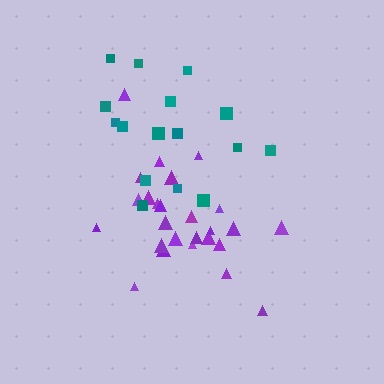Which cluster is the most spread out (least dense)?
Teal.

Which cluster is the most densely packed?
Purple.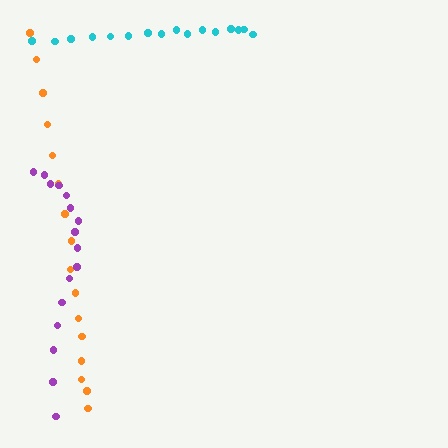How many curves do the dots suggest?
There are 3 distinct paths.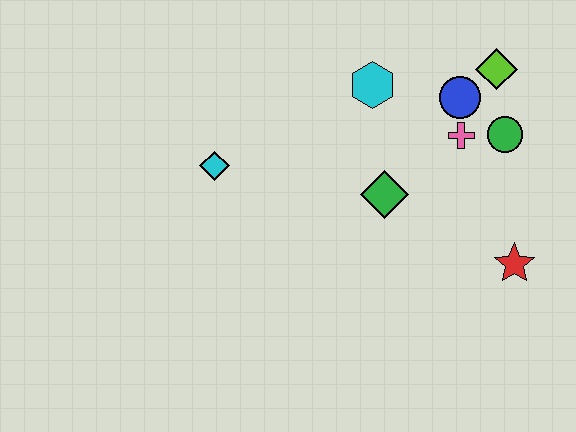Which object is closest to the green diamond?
The pink cross is closest to the green diamond.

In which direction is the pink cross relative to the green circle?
The pink cross is to the left of the green circle.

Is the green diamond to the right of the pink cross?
No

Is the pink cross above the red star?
Yes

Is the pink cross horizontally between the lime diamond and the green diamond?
Yes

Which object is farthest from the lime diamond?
The cyan diamond is farthest from the lime diamond.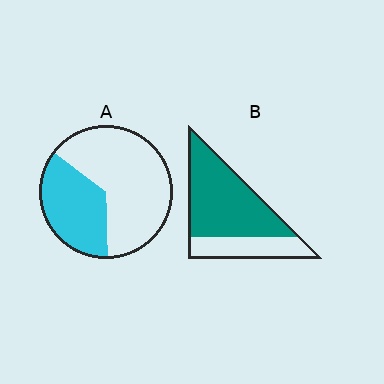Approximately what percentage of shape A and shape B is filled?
A is approximately 35% and B is approximately 70%.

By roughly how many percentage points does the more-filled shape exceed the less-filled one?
By roughly 35 percentage points (B over A).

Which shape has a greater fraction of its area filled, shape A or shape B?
Shape B.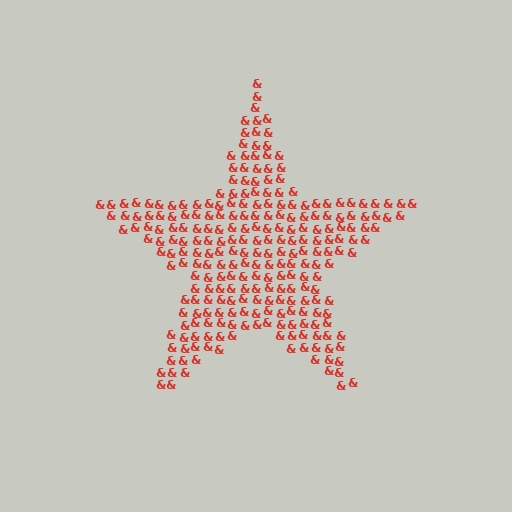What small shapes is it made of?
It is made of small ampersands.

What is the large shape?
The large shape is a star.